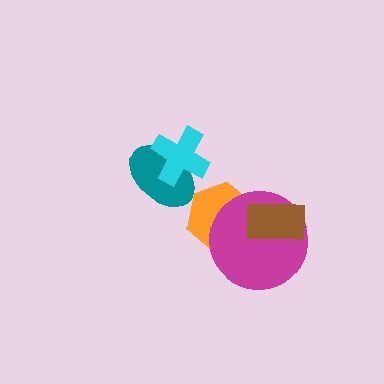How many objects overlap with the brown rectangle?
2 objects overlap with the brown rectangle.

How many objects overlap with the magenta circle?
2 objects overlap with the magenta circle.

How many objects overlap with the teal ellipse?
1 object overlaps with the teal ellipse.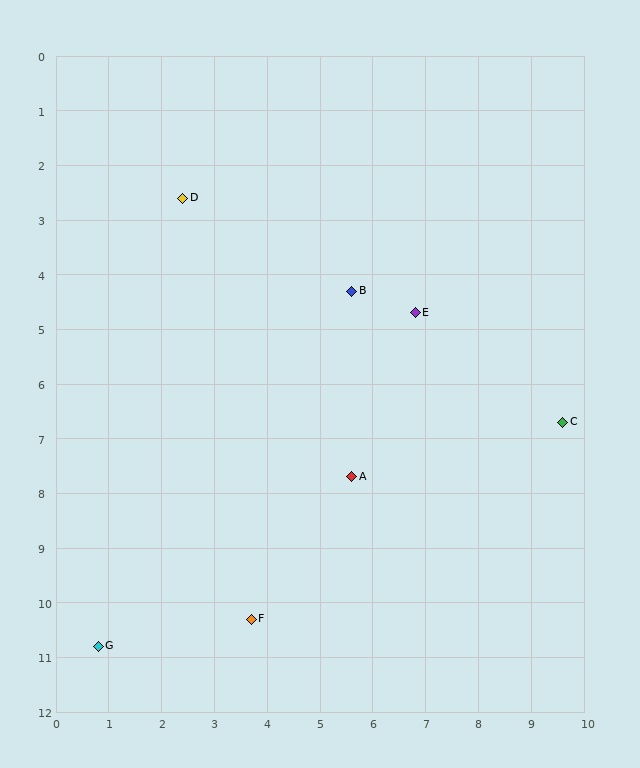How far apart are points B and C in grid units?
Points B and C are about 4.7 grid units apart.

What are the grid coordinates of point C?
Point C is at approximately (9.6, 6.7).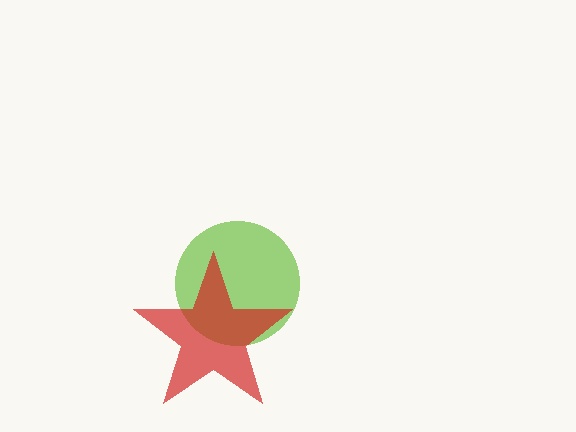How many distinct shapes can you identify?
There are 2 distinct shapes: a lime circle, a red star.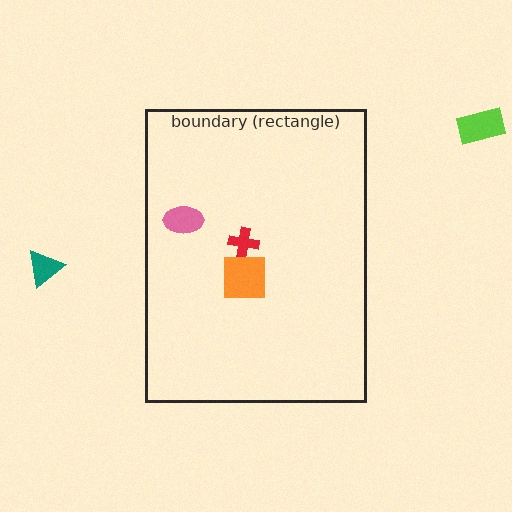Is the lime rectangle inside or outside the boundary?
Outside.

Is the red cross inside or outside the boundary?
Inside.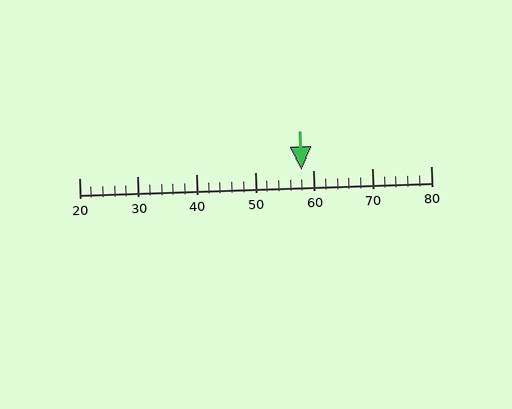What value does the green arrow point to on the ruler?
The green arrow points to approximately 58.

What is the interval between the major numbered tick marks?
The major tick marks are spaced 10 units apart.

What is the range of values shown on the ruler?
The ruler shows values from 20 to 80.